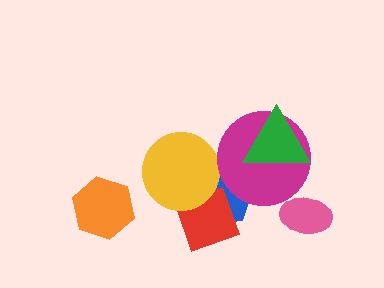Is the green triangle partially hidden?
No, no other shape covers it.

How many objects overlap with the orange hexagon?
0 objects overlap with the orange hexagon.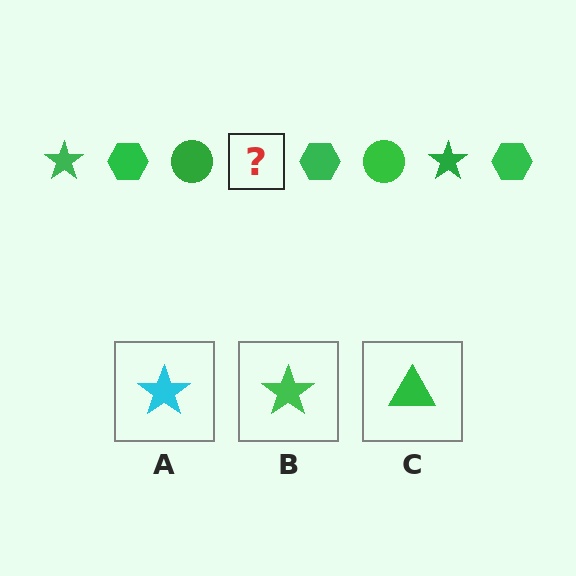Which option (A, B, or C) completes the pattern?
B.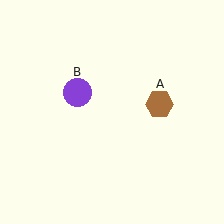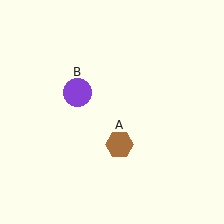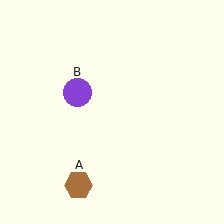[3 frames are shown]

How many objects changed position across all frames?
1 object changed position: brown hexagon (object A).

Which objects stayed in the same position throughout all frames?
Purple circle (object B) remained stationary.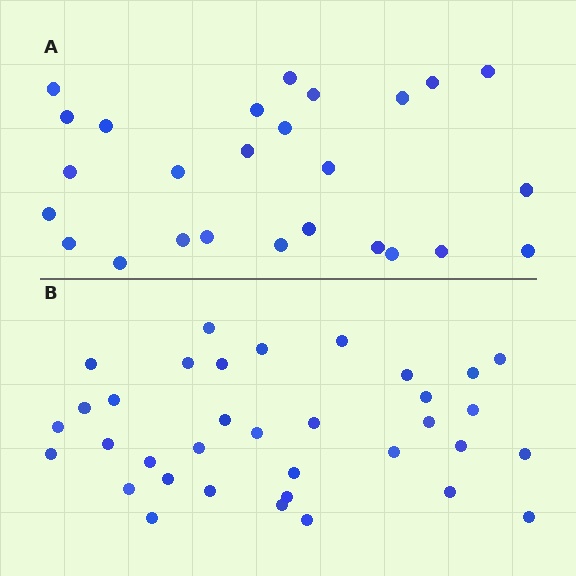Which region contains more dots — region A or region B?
Region B (the bottom region) has more dots.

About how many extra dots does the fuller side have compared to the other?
Region B has roughly 8 or so more dots than region A.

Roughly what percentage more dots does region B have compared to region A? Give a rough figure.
About 35% more.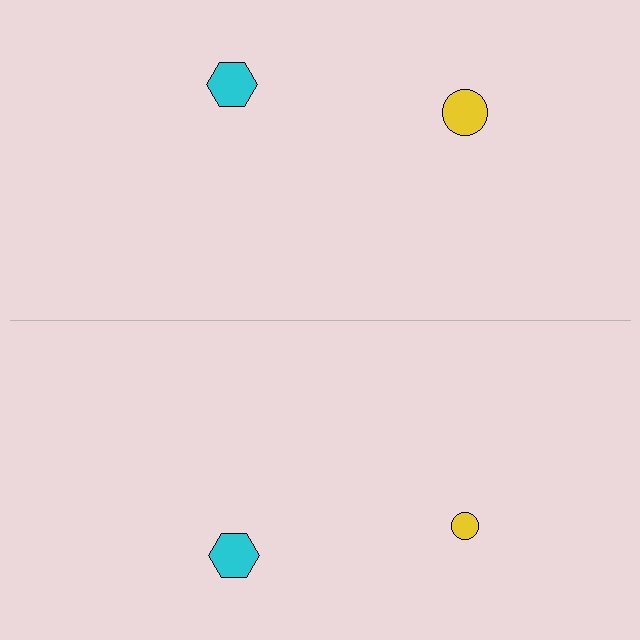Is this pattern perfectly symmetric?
No, the pattern is not perfectly symmetric. The yellow circle on the bottom side has a different size than its mirror counterpart.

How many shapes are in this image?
There are 4 shapes in this image.